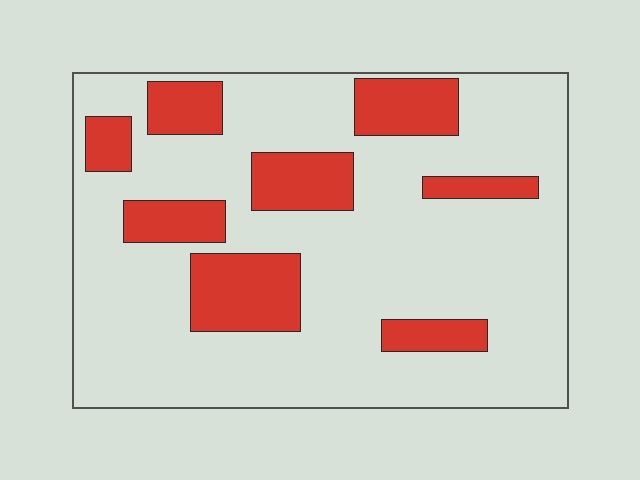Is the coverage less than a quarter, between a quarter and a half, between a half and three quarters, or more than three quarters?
Less than a quarter.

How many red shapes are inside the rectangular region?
8.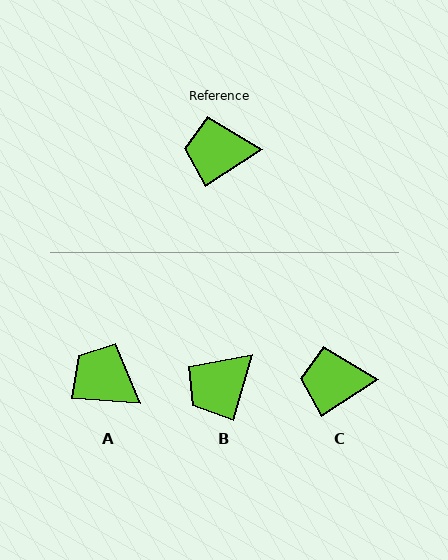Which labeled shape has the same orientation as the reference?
C.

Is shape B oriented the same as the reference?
No, it is off by about 41 degrees.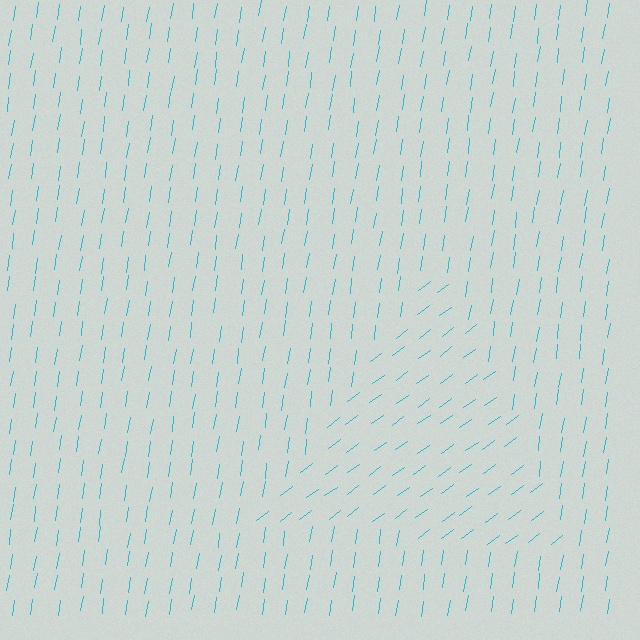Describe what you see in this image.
The image is filled with small cyan line segments. A triangle region in the image has lines oriented differently from the surrounding lines, creating a visible texture boundary.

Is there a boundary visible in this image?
Yes, there is a texture boundary formed by a change in line orientation.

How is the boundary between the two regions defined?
The boundary is defined purely by a change in line orientation (approximately 45 degrees difference). All lines are the same color and thickness.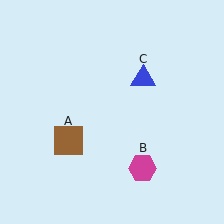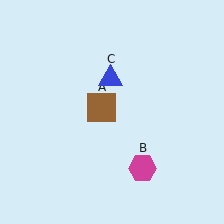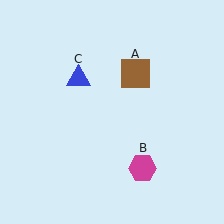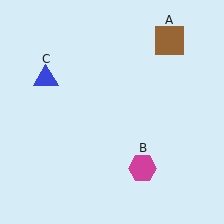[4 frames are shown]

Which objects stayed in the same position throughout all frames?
Magenta hexagon (object B) remained stationary.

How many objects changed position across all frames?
2 objects changed position: brown square (object A), blue triangle (object C).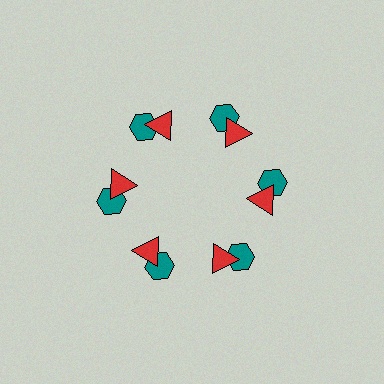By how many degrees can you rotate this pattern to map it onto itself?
The pattern maps onto itself every 60 degrees of rotation.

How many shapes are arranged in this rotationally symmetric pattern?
There are 12 shapes, arranged in 6 groups of 2.